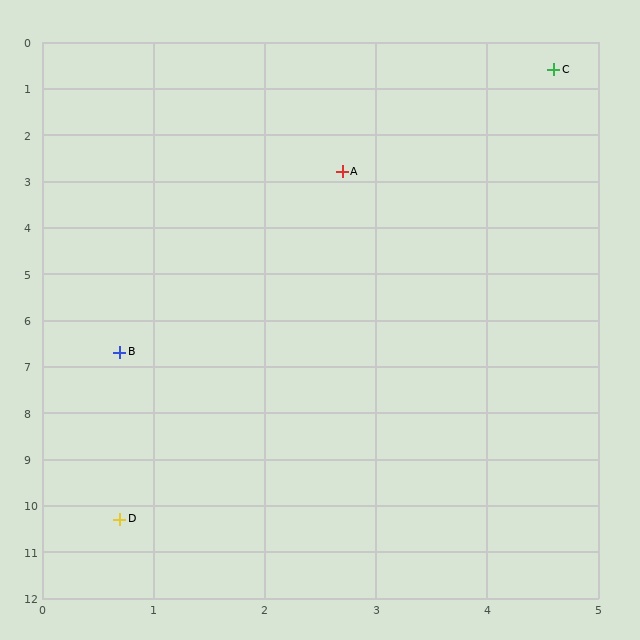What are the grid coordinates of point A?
Point A is at approximately (2.7, 2.8).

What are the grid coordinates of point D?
Point D is at approximately (0.7, 10.3).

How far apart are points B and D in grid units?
Points B and D are about 3.6 grid units apart.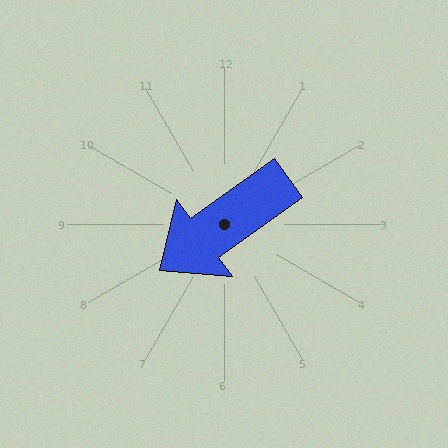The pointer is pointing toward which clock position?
Roughly 8 o'clock.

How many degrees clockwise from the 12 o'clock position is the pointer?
Approximately 234 degrees.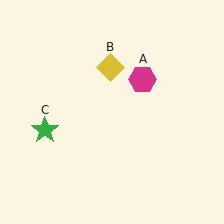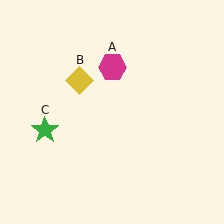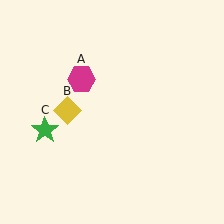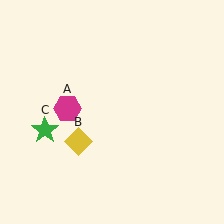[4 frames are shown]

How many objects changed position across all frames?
2 objects changed position: magenta hexagon (object A), yellow diamond (object B).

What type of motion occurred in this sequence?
The magenta hexagon (object A), yellow diamond (object B) rotated counterclockwise around the center of the scene.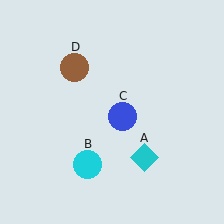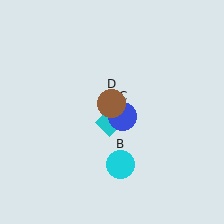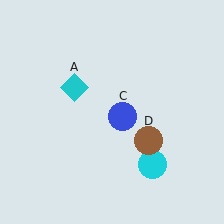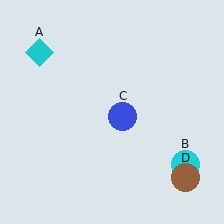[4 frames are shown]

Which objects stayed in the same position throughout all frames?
Blue circle (object C) remained stationary.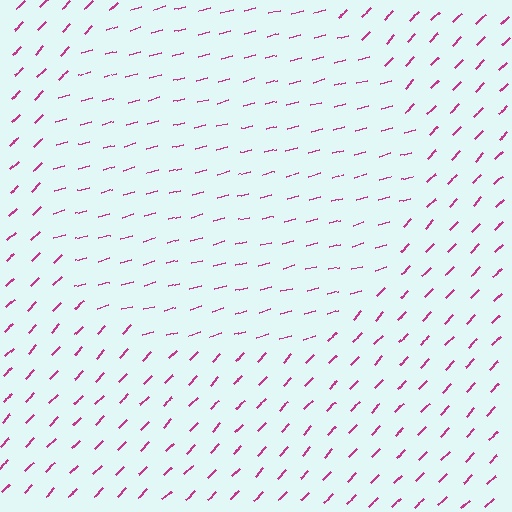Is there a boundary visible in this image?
Yes, there is a texture boundary formed by a change in line orientation.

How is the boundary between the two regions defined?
The boundary is defined purely by a change in line orientation (approximately 31 degrees difference). All lines are the same color and thickness.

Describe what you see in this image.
The image is filled with small magenta line segments. A circle region in the image has lines oriented differently from the surrounding lines, creating a visible texture boundary.